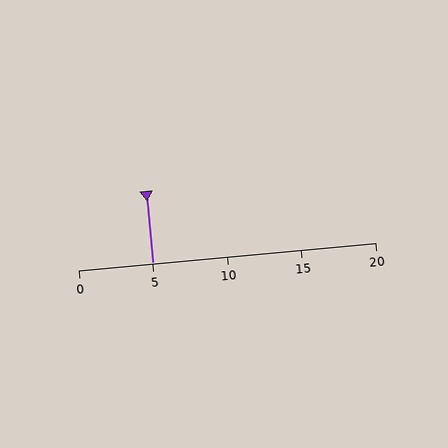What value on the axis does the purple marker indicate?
The marker indicates approximately 5.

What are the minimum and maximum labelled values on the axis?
The axis runs from 0 to 20.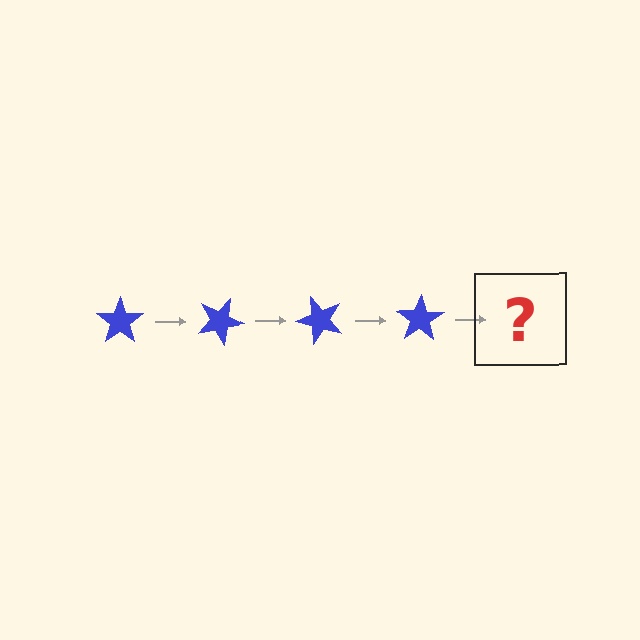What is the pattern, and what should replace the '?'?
The pattern is that the star rotates 25 degrees each step. The '?' should be a blue star rotated 100 degrees.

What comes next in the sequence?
The next element should be a blue star rotated 100 degrees.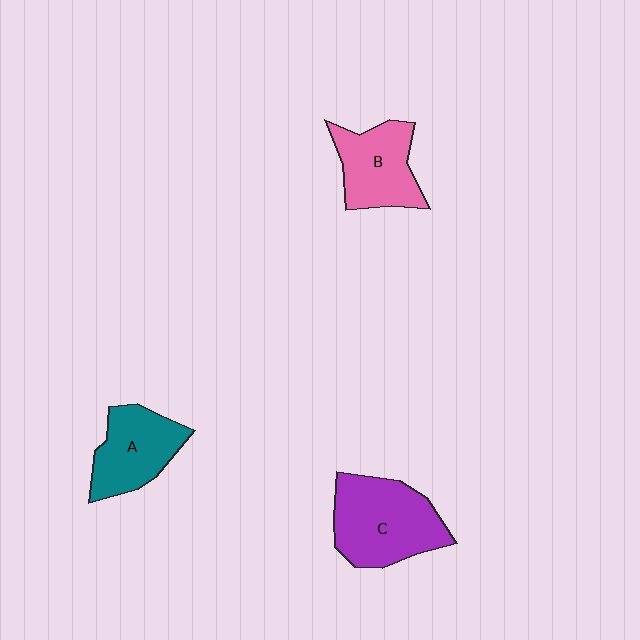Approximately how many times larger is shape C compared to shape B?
Approximately 1.3 times.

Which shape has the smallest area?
Shape A (teal).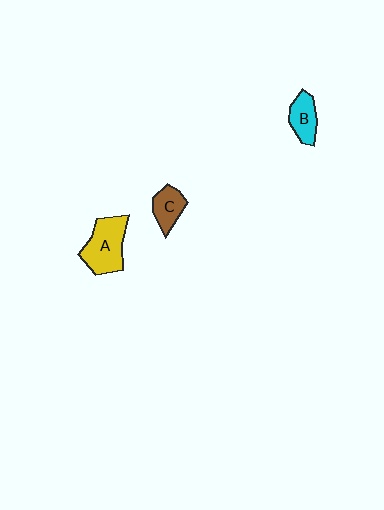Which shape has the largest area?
Shape A (yellow).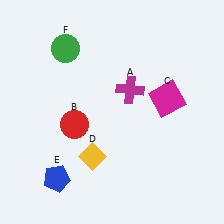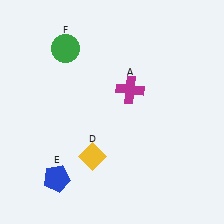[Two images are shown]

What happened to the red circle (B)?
The red circle (B) was removed in Image 2. It was in the bottom-left area of Image 1.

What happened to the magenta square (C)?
The magenta square (C) was removed in Image 2. It was in the top-right area of Image 1.